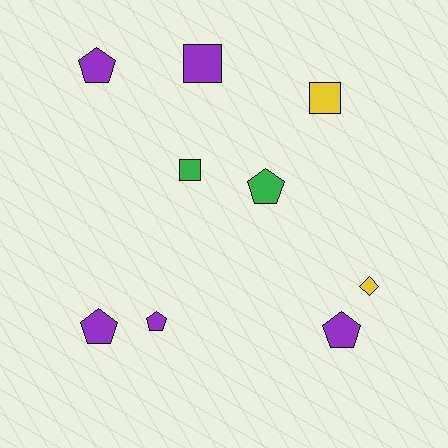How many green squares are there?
There is 1 green square.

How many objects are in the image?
There are 9 objects.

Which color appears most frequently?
Purple, with 5 objects.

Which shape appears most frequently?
Pentagon, with 5 objects.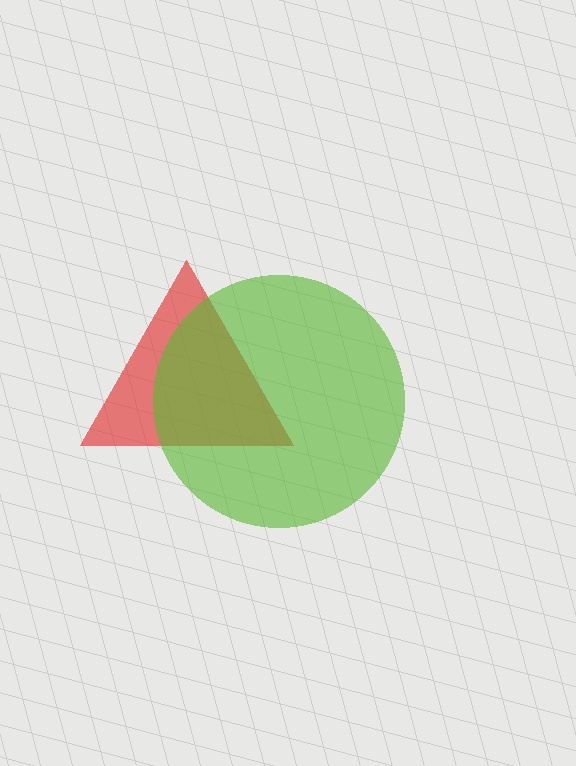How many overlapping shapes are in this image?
There are 2 overlapping shapes in the image.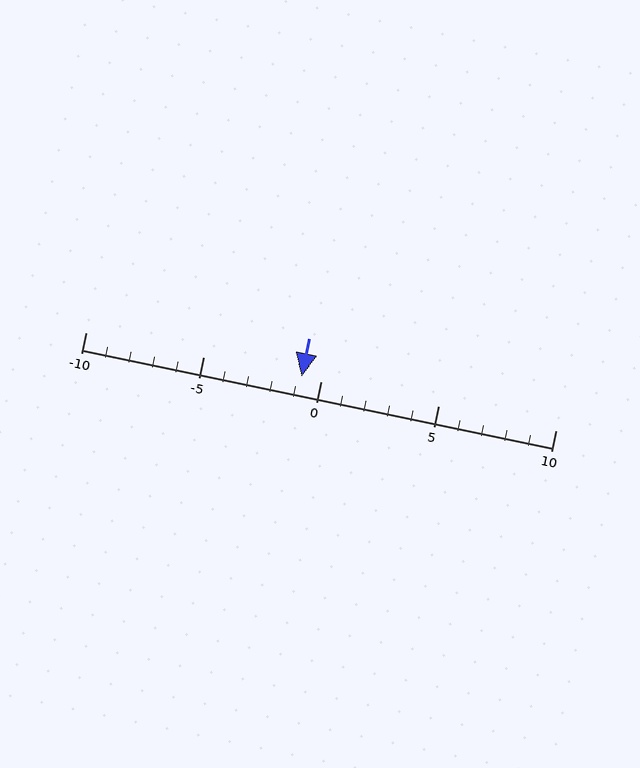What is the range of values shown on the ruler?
The ruler shows values from -10 to 10.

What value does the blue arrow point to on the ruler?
The blue arrow points to approximately -1.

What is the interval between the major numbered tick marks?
The major tick marks are spaced 5 units apart.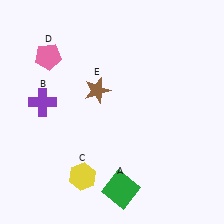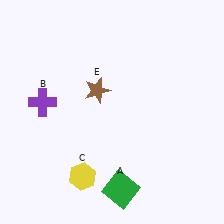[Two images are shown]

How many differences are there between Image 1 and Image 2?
There is 1 difference between the two images.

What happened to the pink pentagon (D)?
The pink pentagon (D) was removed in Image 2. It was in the top-left area of Image 1.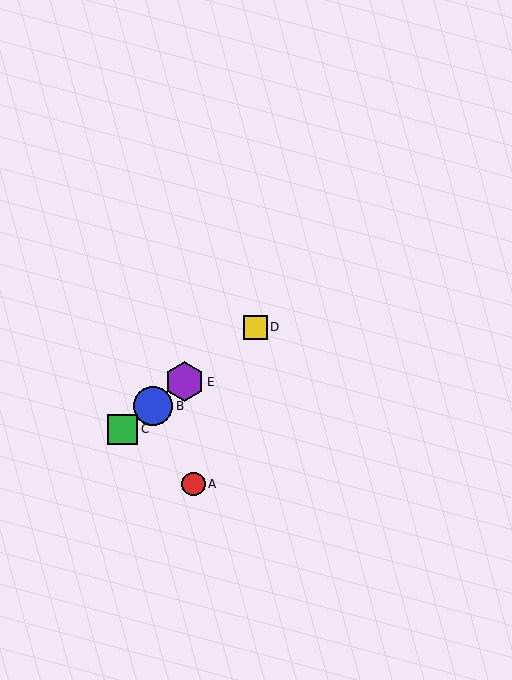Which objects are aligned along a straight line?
Objects B, C, D, E are aligned along a straight line.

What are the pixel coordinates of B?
Object B is at (153, 406).